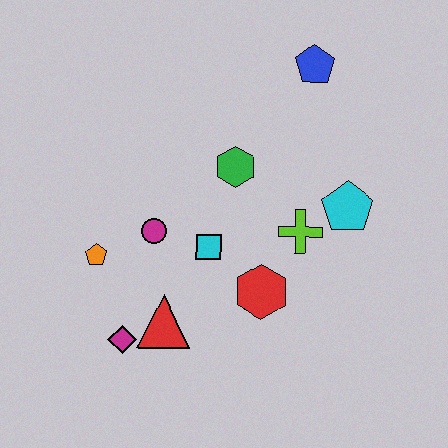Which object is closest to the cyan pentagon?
The lime cross is closest to the cyan pentagon.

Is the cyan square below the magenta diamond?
No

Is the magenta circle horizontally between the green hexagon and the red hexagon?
No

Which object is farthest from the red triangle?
The blue pentagon is farthest from the red triangle.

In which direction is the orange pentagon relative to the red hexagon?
The orange pentagon is to the left of the red hexagon.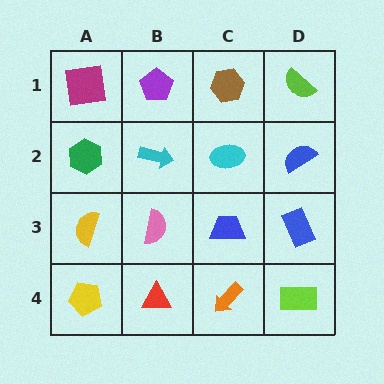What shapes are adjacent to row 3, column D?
A blue semicircle (row 2, column D), a lime rectangle (row 4, column D), a blue trapezoid (row 3, column C).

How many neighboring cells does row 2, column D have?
3.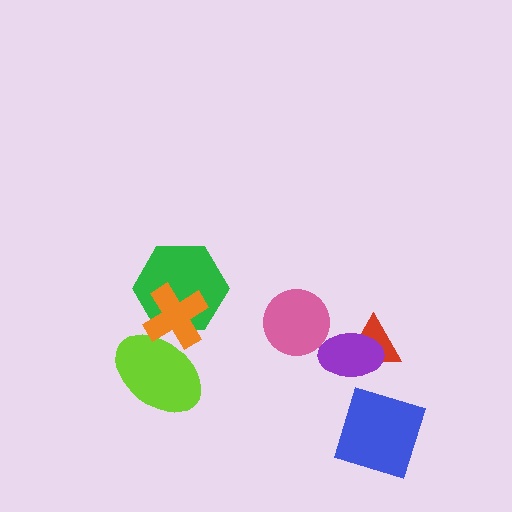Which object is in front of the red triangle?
The purple ellipse is in front of the red triangle.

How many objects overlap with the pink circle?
0 objects overlap with the pink circle.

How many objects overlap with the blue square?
0 objects overlap with the blue square.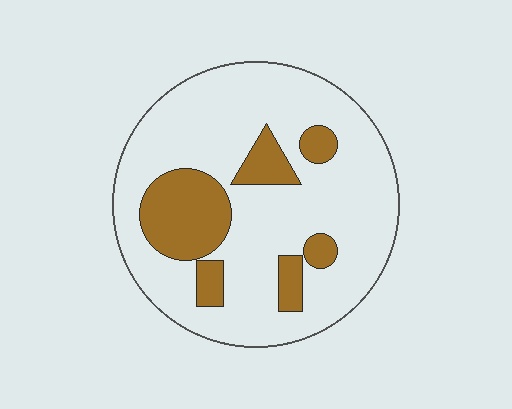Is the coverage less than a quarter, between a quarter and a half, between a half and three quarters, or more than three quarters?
Less than a quarter.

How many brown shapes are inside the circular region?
6.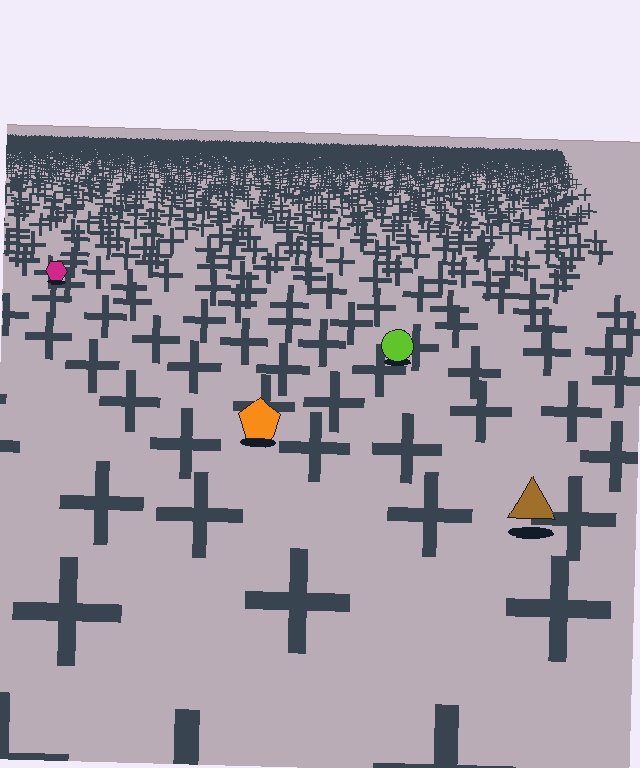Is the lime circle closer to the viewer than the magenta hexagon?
Yes. The lime circle is closer — you can tell from the texture gradient: the ground texture is coarser near it.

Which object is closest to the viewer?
The brown triangle is closest. The texture marks near it are larger and more spread out.